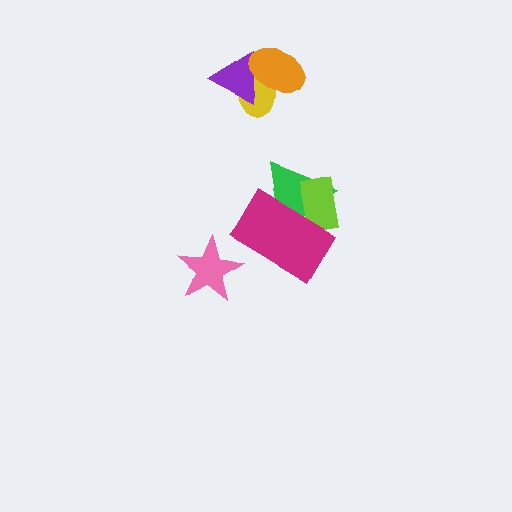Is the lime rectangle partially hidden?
Yes, it is partially covered by another shape.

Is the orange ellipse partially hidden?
No, no other shape covers it.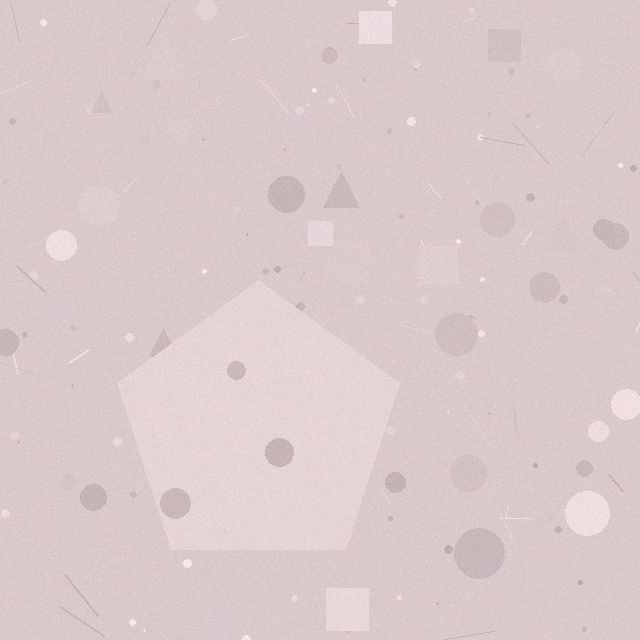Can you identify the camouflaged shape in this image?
The camouflaged shape is a pentagon.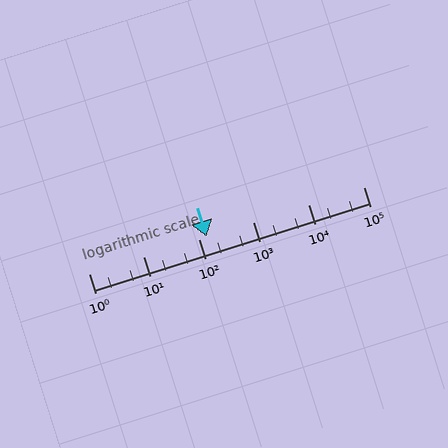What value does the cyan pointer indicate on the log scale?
The pointer indicates approximately 140.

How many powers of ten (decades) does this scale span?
The scale spans 5 decades, from 1 to 100000.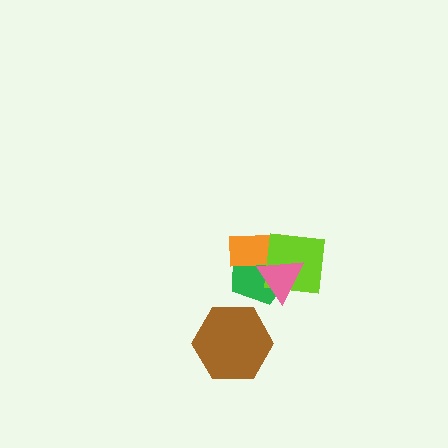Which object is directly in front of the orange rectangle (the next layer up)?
The lime square is directly in front of the orange rectangle.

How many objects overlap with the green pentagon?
3 objects overlap with the green pentagon.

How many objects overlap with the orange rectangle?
3 objects overlap with the orange rectangle.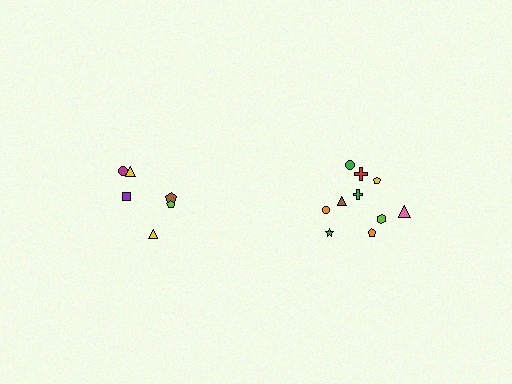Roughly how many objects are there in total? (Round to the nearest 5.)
Roughly 15 objects in total.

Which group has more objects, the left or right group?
The right group.